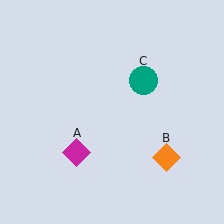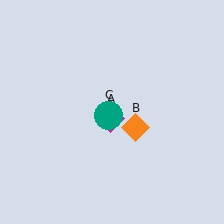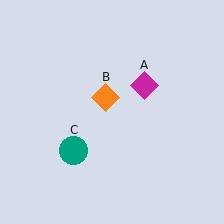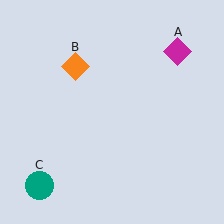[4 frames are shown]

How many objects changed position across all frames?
3 objects changed position: magenta diamond (object A), orange diamond (object B), teal circle (object C).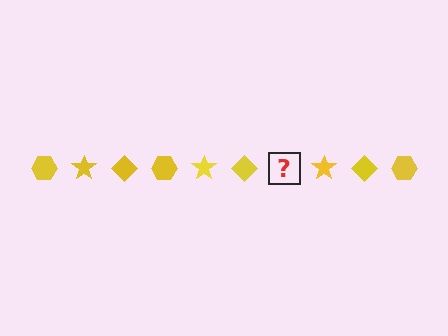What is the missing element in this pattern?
The missing element is a yellow hexagon.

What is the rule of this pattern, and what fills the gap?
The rule is that the pattern cycles through hexagon, star, diamond shapes in yellow. The gap should be filled with a yellow hexagon.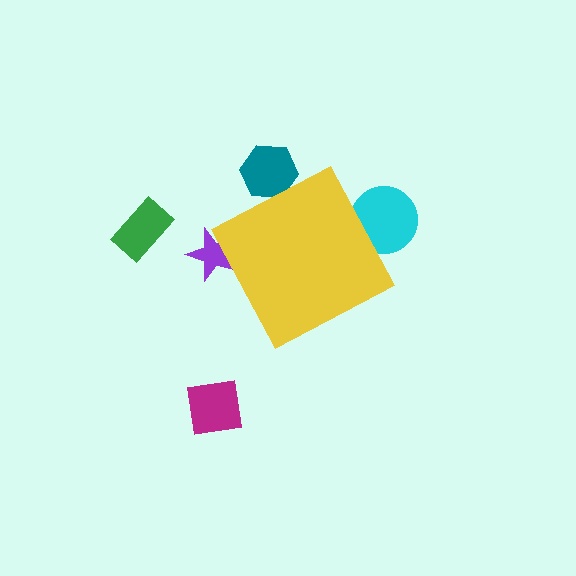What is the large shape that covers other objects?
A yellow diamond.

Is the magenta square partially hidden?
No, the magenta square is fully visible.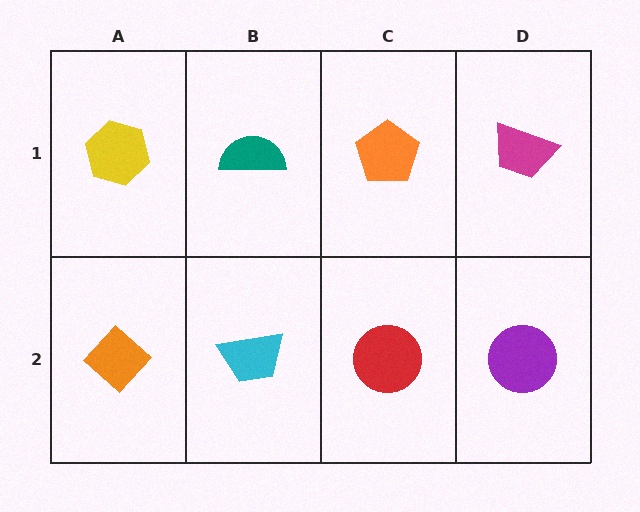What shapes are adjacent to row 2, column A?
A yellow hexagon (row 1, column A), a cyan trapezoid (row 2, column B).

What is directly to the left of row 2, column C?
A cyan trapezoid.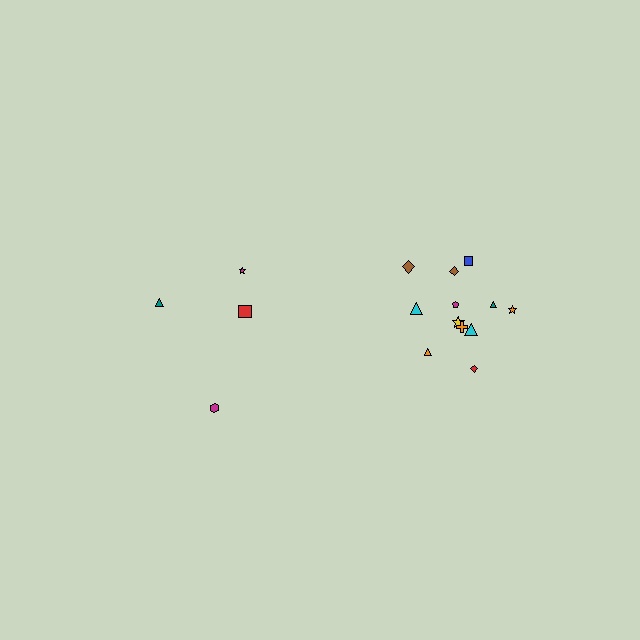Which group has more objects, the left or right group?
The right group.